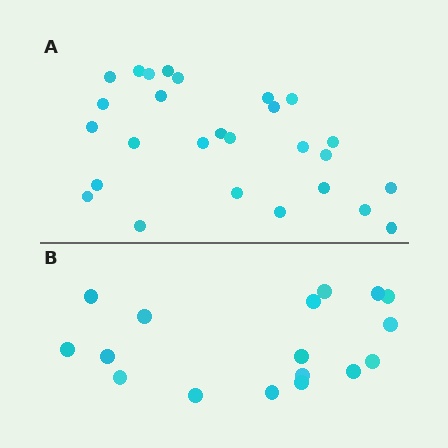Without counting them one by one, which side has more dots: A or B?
Region A (the top region) has more dots.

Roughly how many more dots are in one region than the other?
Region A has roughly 10 or so more dots than region B.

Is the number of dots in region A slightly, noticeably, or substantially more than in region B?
Region A has substantially more. The ratio is roughly 1.6 to 1.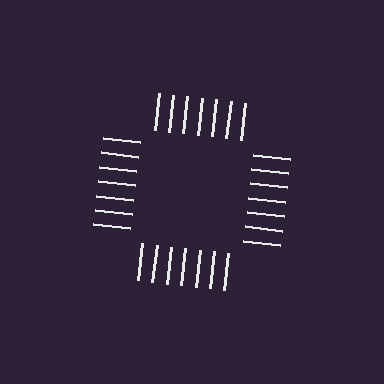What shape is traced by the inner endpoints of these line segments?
An illusory square — the line segments terminate on its edges but no continuous stroke is drawn.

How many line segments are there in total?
28 — 7 along each of the 4 edges.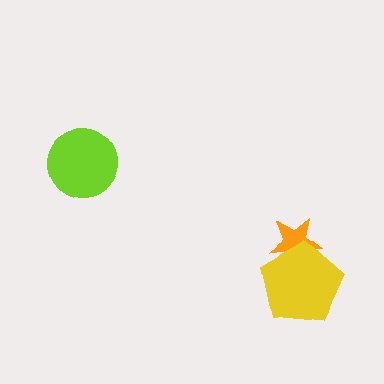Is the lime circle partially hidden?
No, no other shape covers it.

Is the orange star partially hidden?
Yes, it is partially covered by another shape.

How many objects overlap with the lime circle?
0 objects overlap with the lime circle.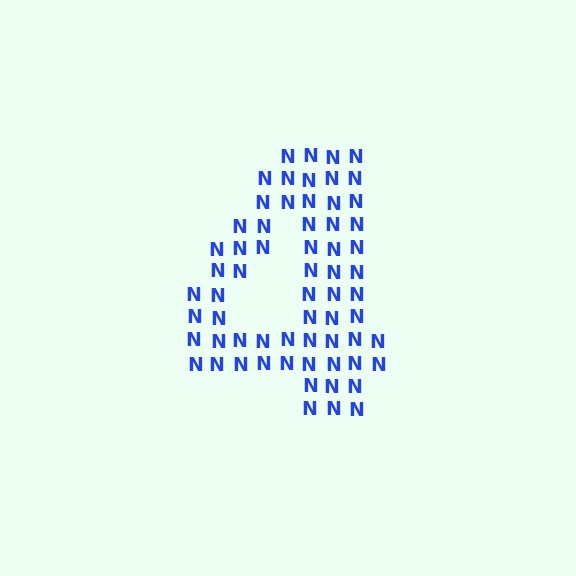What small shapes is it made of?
It is made of small letter N's.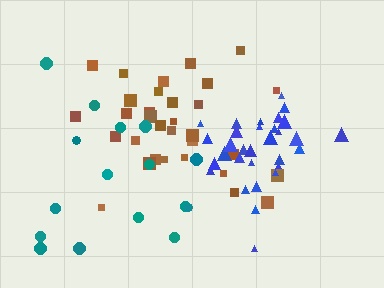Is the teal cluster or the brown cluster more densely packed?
Brown.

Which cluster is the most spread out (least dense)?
Teal.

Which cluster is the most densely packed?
Blue.